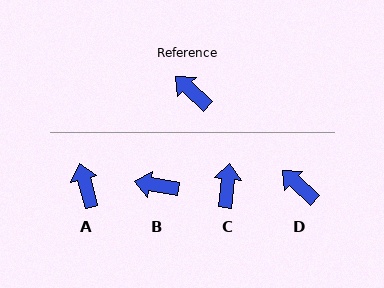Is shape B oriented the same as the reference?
No, it is off by about 33 degrees.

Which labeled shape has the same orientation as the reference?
D.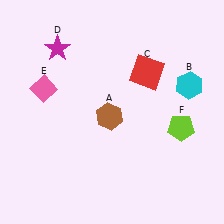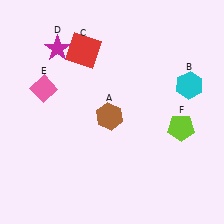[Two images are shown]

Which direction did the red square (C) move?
The red square (C) moved left.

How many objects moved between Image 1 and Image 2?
1 object moved between the two images.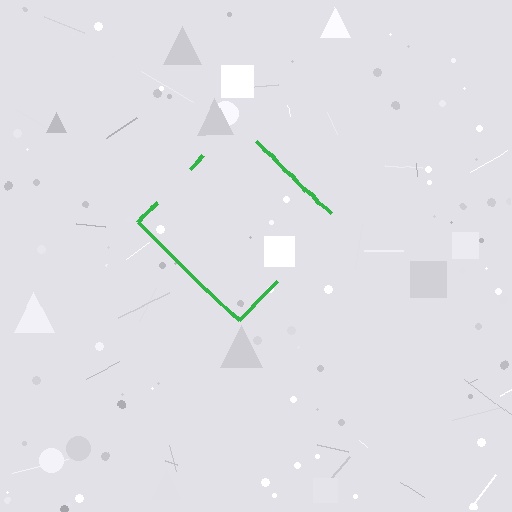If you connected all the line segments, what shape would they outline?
They would outline a diamond.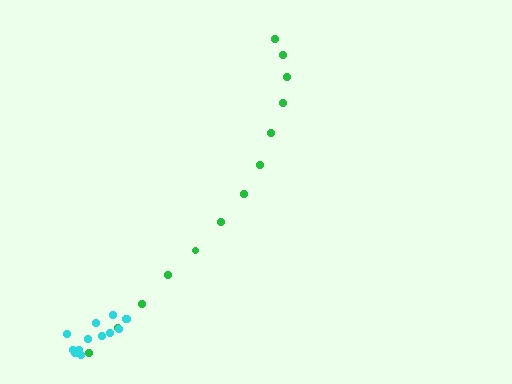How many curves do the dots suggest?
There are 2 distinct paths.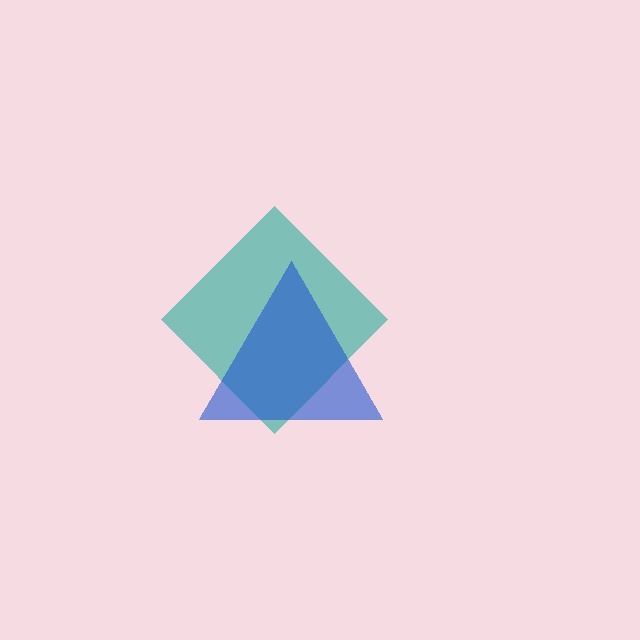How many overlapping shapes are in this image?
There are 2 overlapping shapes in the image.